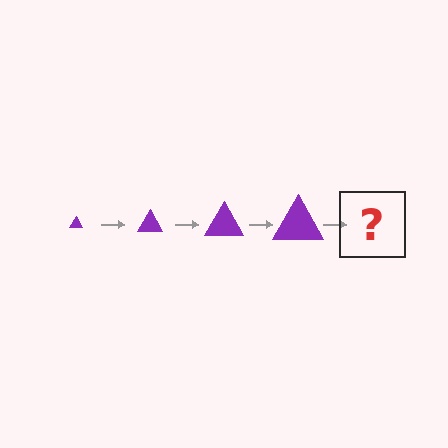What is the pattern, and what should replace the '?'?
The pattern is that the triangle gets progressively larger each step. The '?' should be a purple triangle, larger than the previous one.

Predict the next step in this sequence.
The next step is a purple triangle, larger than the previous one.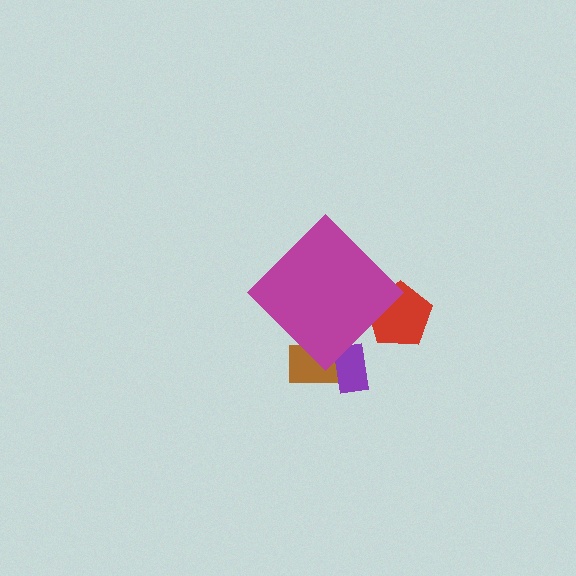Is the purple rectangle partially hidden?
Yes, the purple rectangle is partially hidden behind the magenta diamond.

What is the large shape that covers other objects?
A magenta diamond.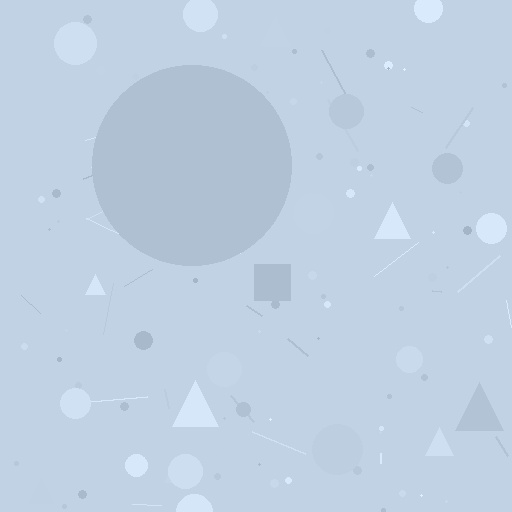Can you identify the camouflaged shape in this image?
The camouflaged shape is a circle.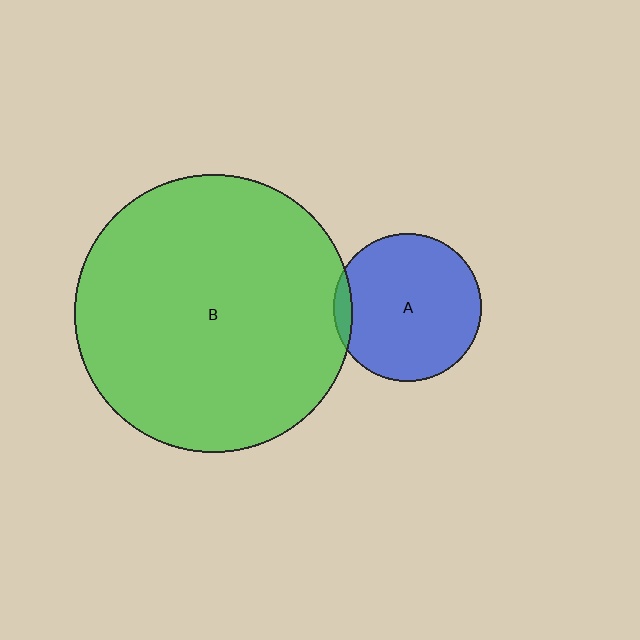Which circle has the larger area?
Circle B (green).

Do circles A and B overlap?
Yes.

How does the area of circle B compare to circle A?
Approximately 3.5 times.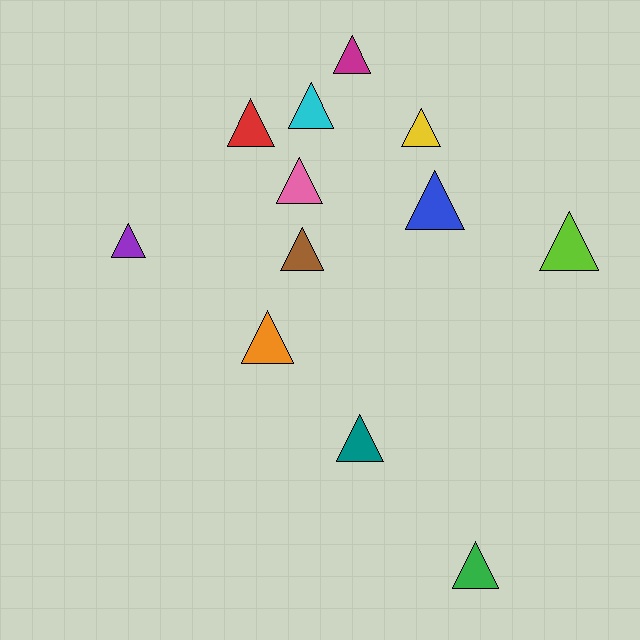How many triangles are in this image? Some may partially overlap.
There are 12 triangles.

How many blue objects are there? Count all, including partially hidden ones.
There is 1 blue object.